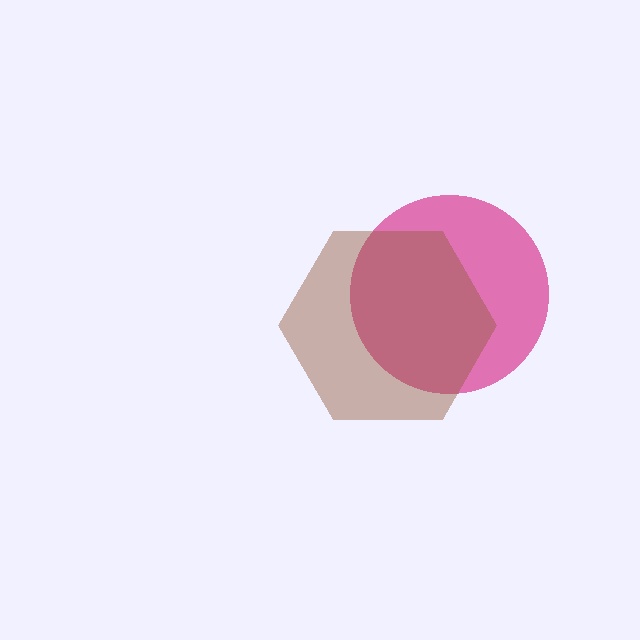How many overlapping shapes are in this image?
There are 2 overlapping shapes in the image.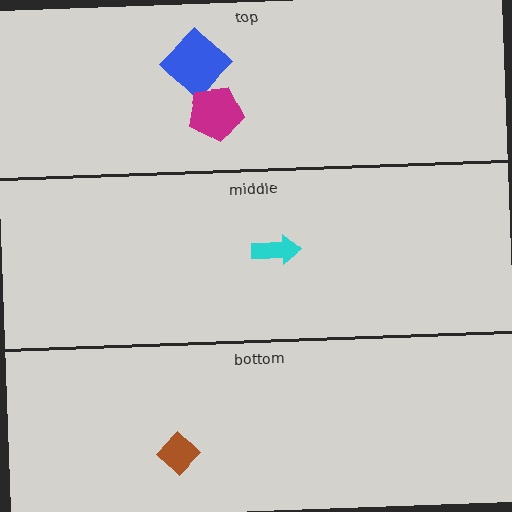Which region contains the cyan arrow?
The middle region.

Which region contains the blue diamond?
The top region.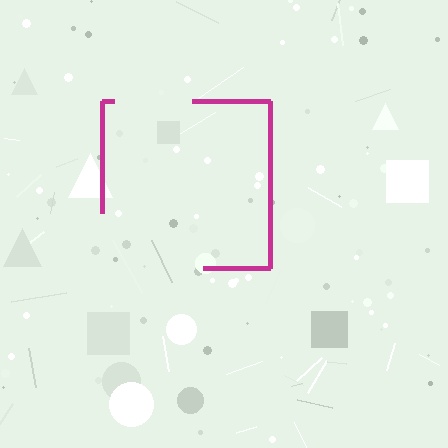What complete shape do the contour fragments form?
The contour fragments form a square.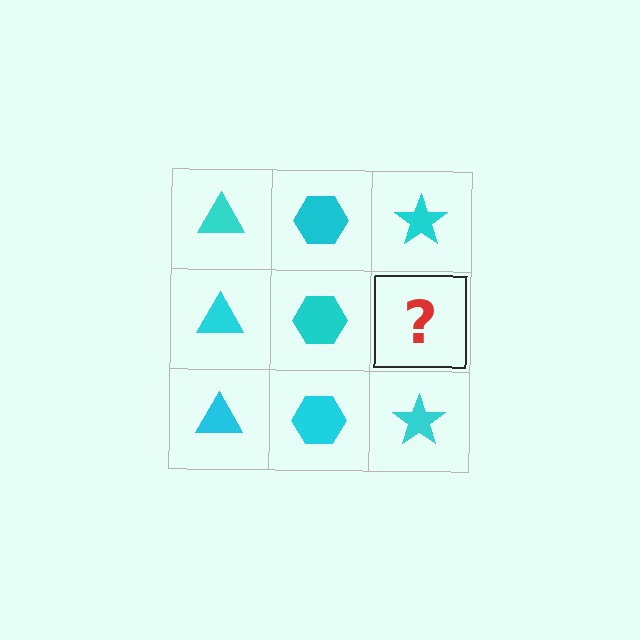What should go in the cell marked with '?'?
The missing cell should contain a cyan star.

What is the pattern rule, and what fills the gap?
The rule is that each column has a consistent shape. The gap should be filled with a cyan star.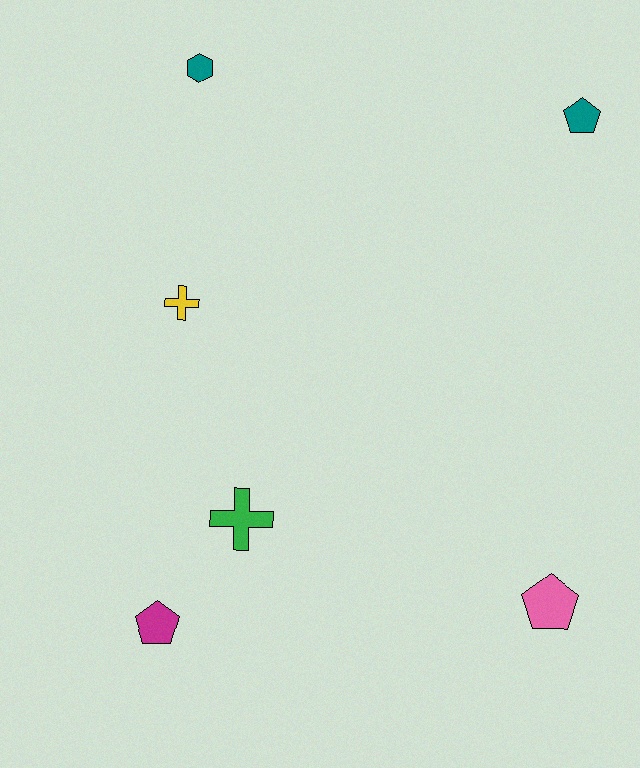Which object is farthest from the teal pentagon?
The magenta pentagon is farthest from the teal pentagon.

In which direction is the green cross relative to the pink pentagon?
The green cross is to the left of the pink pentagon.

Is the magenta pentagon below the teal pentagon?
Yes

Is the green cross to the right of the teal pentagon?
No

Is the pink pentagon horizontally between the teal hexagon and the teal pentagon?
Yes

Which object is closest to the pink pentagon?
The green cross is closest to the pink pentagon.